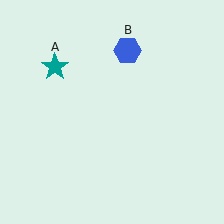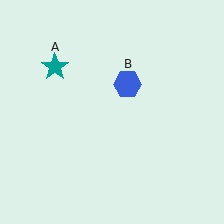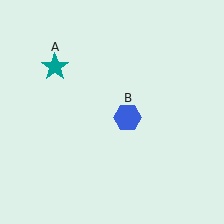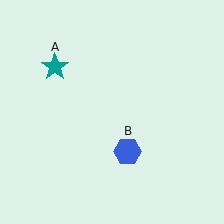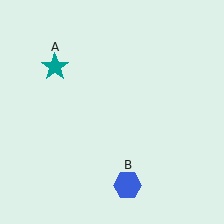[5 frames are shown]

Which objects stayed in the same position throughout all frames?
Teal star (object A) remained stationary.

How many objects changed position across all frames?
1 object changed position: blue hexagon (object B).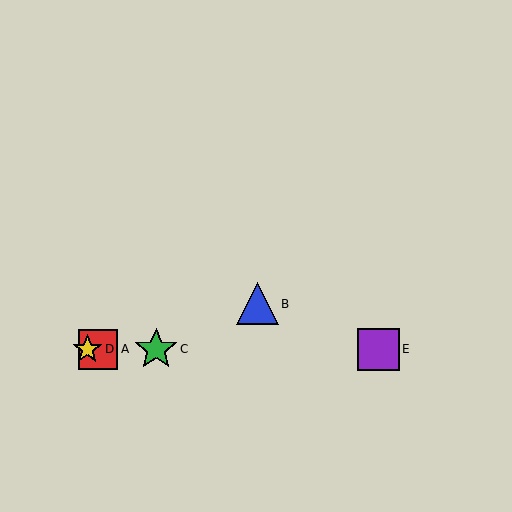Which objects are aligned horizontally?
Objects A, C, D, E are aligned horizontally.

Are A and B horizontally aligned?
No, A is at y≈349 and B is at y≈304.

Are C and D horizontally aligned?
Yes, both are at y≈349.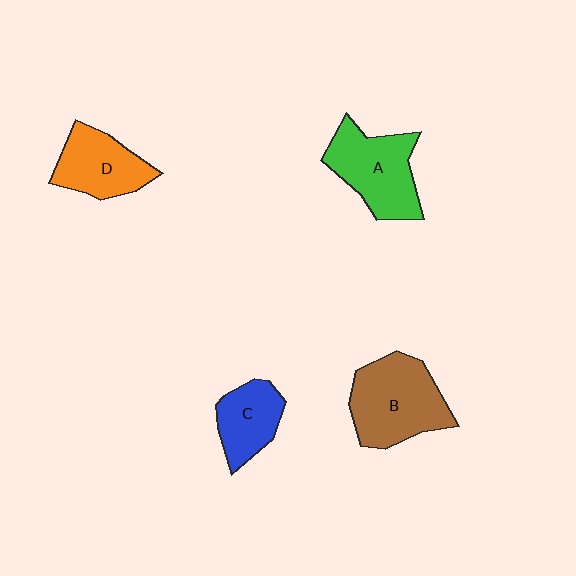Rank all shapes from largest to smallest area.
From largest to smallest: B (brown), A (green), D (orange), C (blue).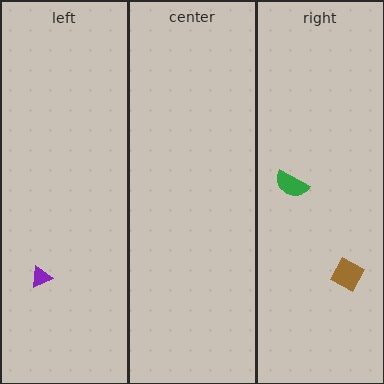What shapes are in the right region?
The green semicircle, the brown diamond.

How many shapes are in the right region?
2.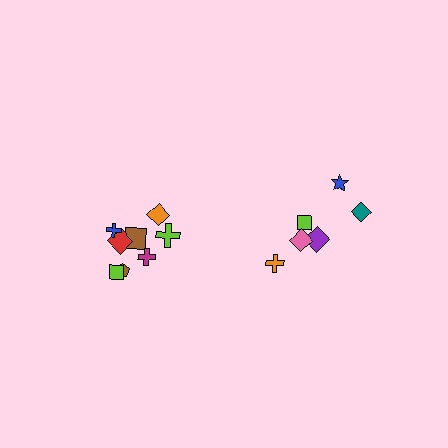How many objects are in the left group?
There are 8 objects.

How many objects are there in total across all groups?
There are 14 objects.